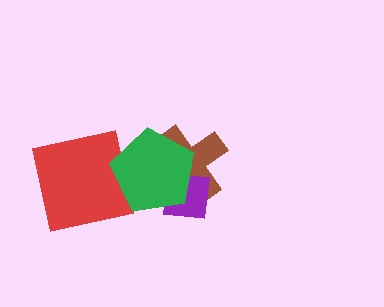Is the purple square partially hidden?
Yes, it is partially covered by another shape.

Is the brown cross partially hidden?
Yes, it is partially covered by another shape.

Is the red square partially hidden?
Yes, it is partially covered by another shape.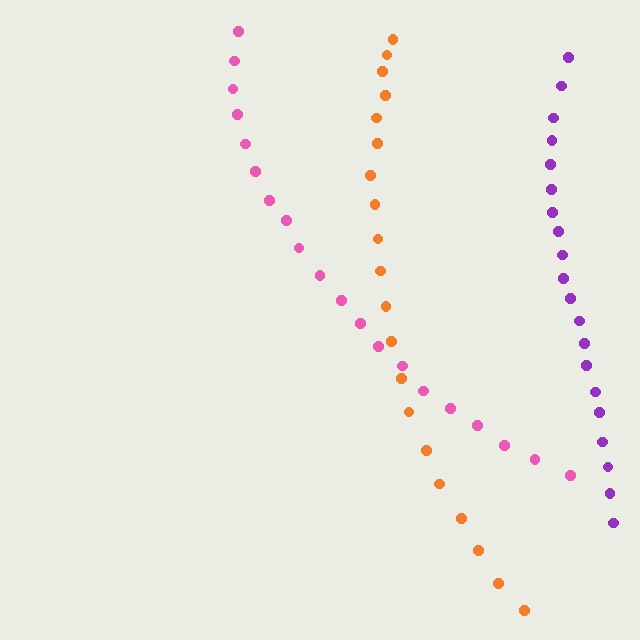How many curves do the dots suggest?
There are 3 distinct paths.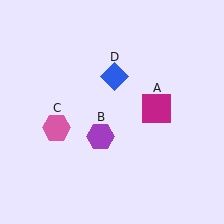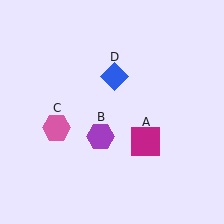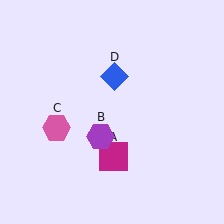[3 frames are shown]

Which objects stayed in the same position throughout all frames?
Purple hexagon (object B) and pink hexagon (object C) and blue diamond (object D) remained stationary.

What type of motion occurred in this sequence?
The magenta square (object A) rotated clockwise around the center of the scene.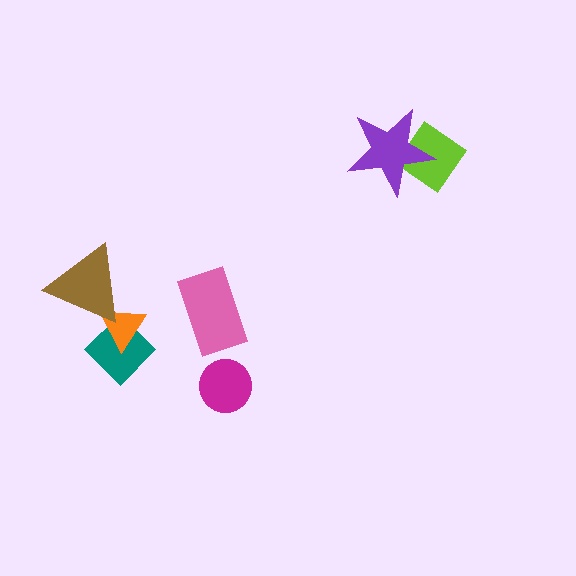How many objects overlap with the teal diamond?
2 objects overlap with the teal diamond.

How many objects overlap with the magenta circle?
0 objects overlap with the magenta circle.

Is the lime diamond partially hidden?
Yes, it is partially covered by another shape.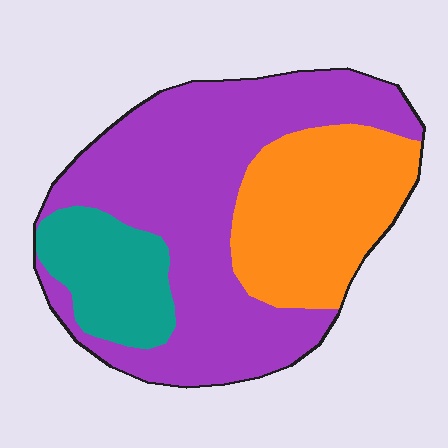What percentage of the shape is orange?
Orange takes up about one quarter (1/4) of the shape.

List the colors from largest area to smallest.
From largest to smallest: purple, orange, teal.